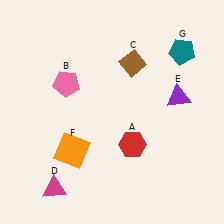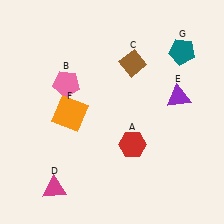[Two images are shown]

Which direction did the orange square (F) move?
The orange square (F) moved up.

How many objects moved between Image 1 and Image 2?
1 object moved between the two images.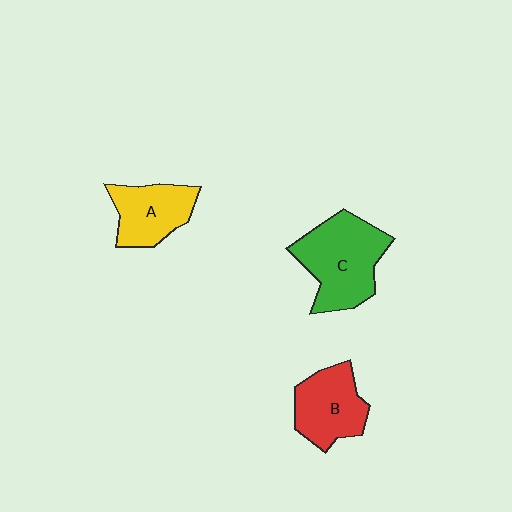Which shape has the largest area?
Shape C (green).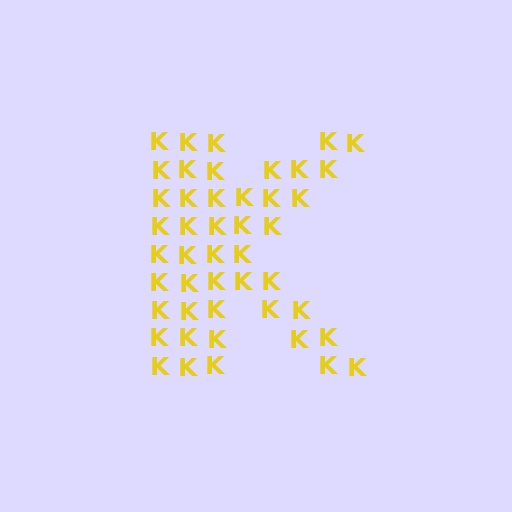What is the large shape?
The large shape is the letter K.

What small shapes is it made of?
It is made of small letter K's.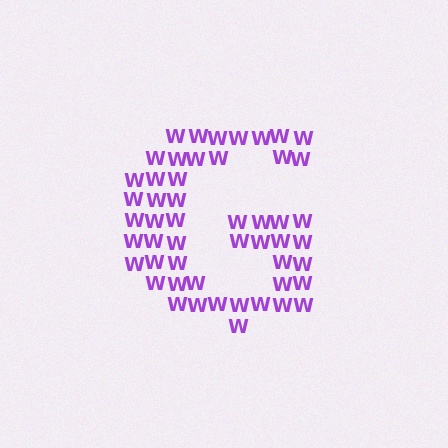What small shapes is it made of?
It is made of small letter W's.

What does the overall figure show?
The overall figure shows the letter G.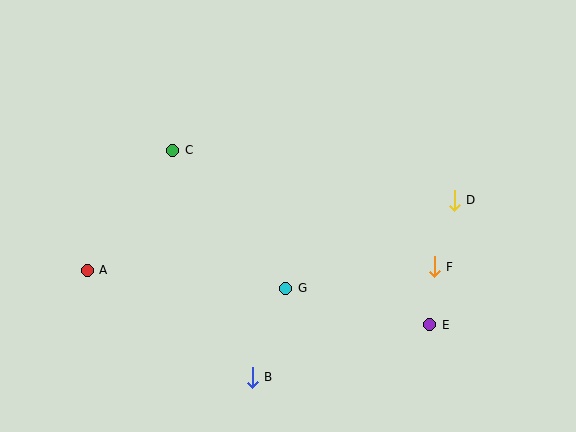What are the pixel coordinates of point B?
Point B is at (252, 377).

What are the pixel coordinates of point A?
Point A is at (87, 270).